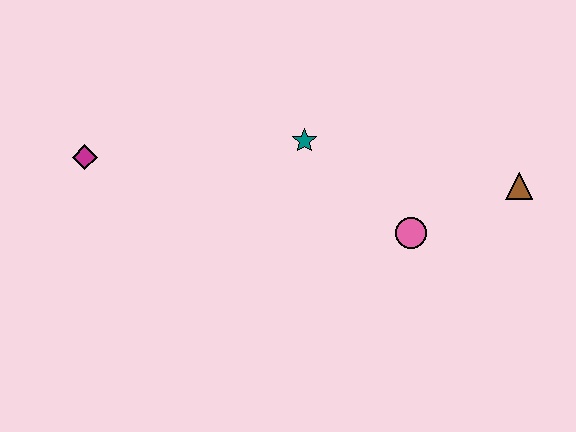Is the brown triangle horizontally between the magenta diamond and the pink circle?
No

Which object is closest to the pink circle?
The brown triangle is closest to the pink circle.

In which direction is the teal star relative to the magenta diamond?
The teal star is to the right of the magenta diamond.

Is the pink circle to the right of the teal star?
Yes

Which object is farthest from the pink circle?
The magenta diamond is farthest from the pink circle.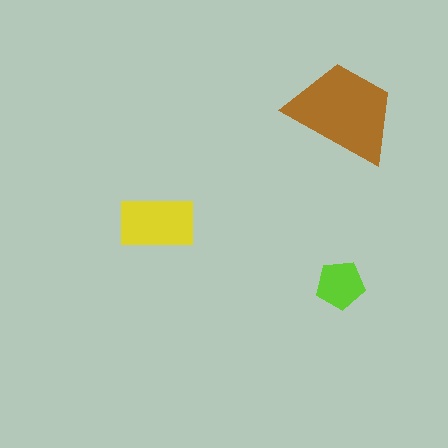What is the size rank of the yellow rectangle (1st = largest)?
2nd.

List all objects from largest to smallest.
The brown trapezoid, the yellow rectangle, the lime pentagon.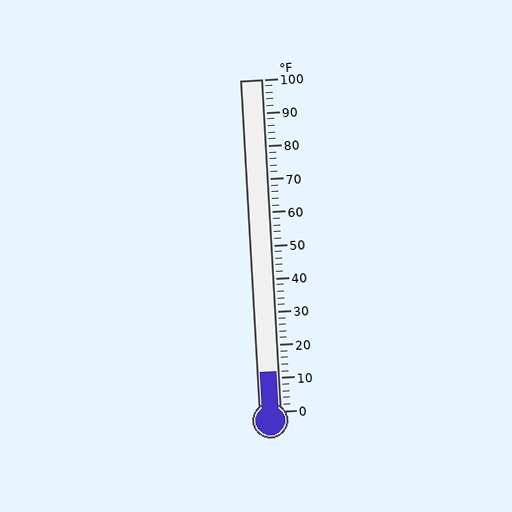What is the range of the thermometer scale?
The thermometer scale ranges from 0°F to 100°F.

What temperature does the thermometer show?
The thermometer shows approximately 12°F.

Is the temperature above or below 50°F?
The temperature is below 50°F.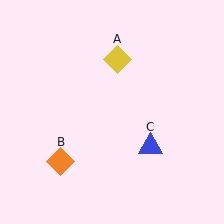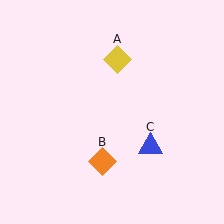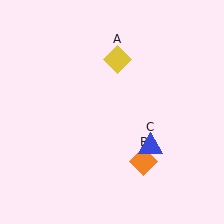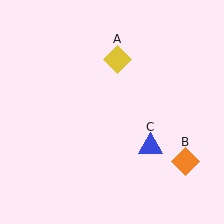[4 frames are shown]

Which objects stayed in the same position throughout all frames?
Yellow diamond (object A) and blue triangle (object C) remained stationary.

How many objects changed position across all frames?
1 object changed position: orange diamond (object B).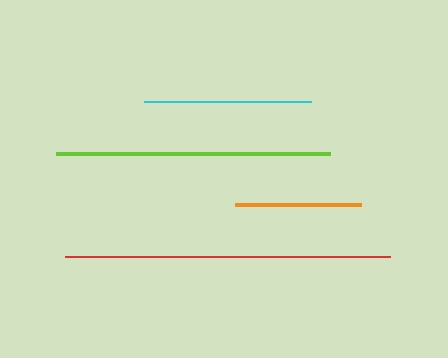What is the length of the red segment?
The red segment is approximately 324 pixels long.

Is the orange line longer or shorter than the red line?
The red line is longer than the orange line.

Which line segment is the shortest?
The orange line is the shortest at approximately 126 pixels.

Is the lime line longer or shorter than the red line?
The red line is longer than the lime line.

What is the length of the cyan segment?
The cyan segment is approximately 167 pixels long.